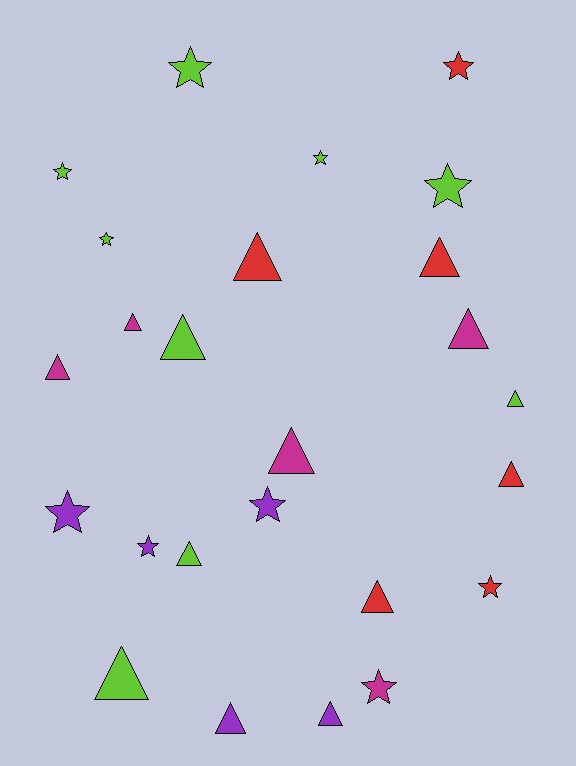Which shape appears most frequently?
Triangle, with 14 objects.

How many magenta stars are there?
There is 1 magenta star.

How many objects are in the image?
There are 25 objects.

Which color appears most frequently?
Lime, with 9 objects.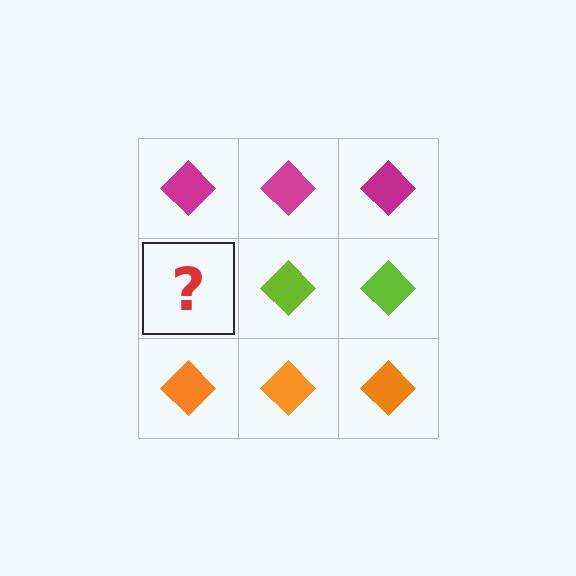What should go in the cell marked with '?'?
The missing cell should contain a lime diamond.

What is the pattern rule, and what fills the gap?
The rule is that each row has a consistent color. The gap should be filled with a lime diamond.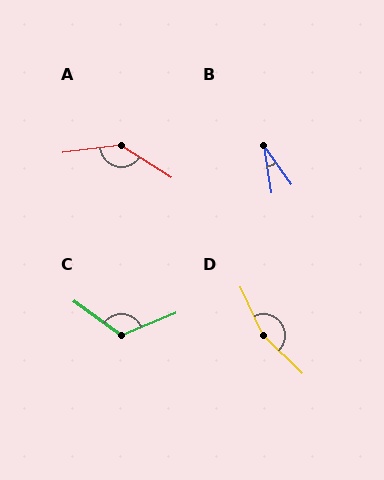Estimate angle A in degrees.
Approximately 140 degrees.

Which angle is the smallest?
B, at approximately 26 degrees.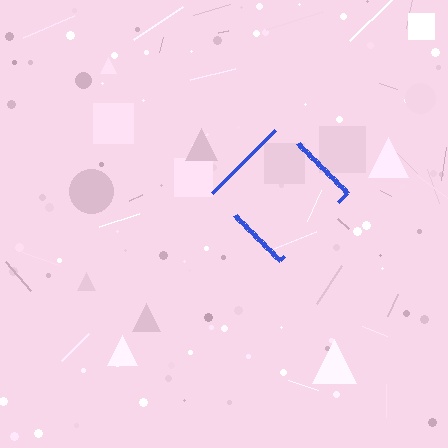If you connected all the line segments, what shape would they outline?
They would outline a diamond.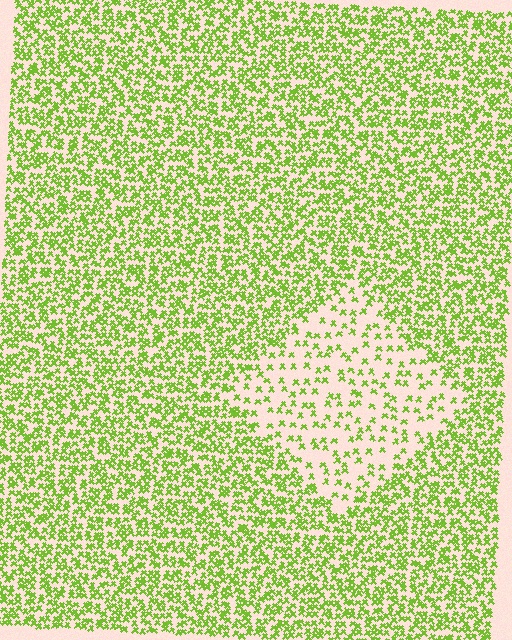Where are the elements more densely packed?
The elements are more densely packed outside the diamond boundary.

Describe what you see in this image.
The image contains small lime elements arranged at two different densities. A diamond-shaped region is visible where the elements are less densely packed than the surrounding area.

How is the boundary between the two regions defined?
The boundary is defined by a change in element density (approximately 2.6x ratio). All elements are the same color, size, and shape.